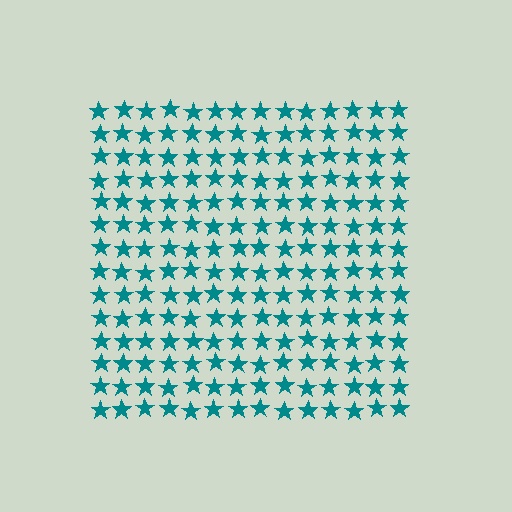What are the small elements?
The small elements are stars.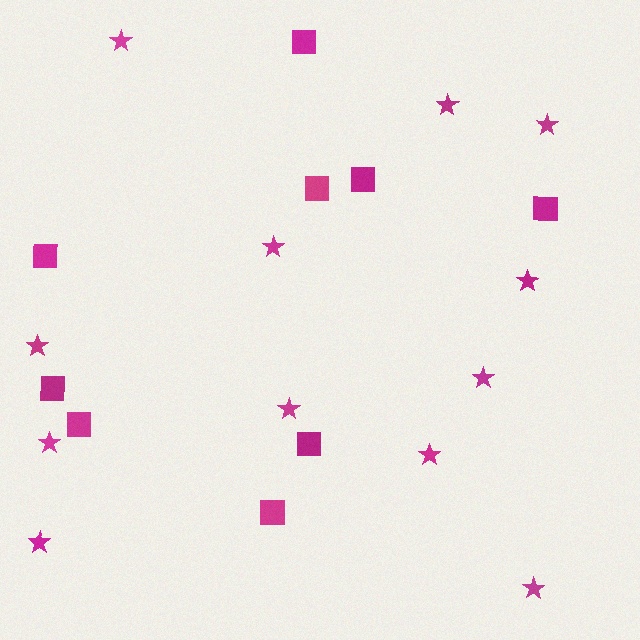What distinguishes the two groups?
There are 2 groups: one group of stars (12) and one group of squares (9).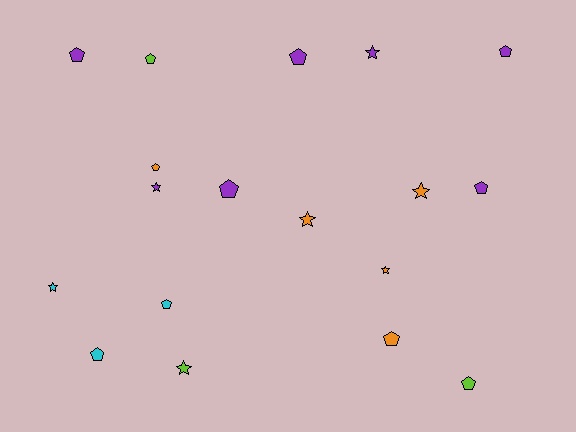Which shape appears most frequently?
Pentagon, with 11 objects.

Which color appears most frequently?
Purple, with 7 objects.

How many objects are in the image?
There are 18 objects.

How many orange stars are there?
There are 3 orange stars.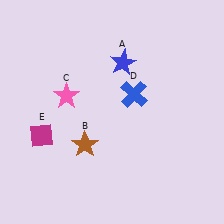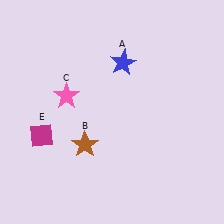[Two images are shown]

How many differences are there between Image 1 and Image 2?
There is 1 difference between the two images.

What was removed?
The blue cross (D) was removed in Image 2.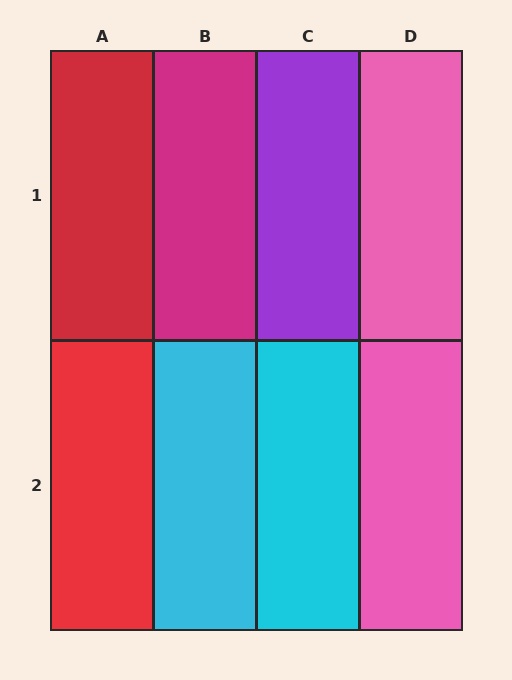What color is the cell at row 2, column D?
Pink.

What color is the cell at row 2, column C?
Cyan.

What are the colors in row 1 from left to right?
Red, magenta, purple, pink.